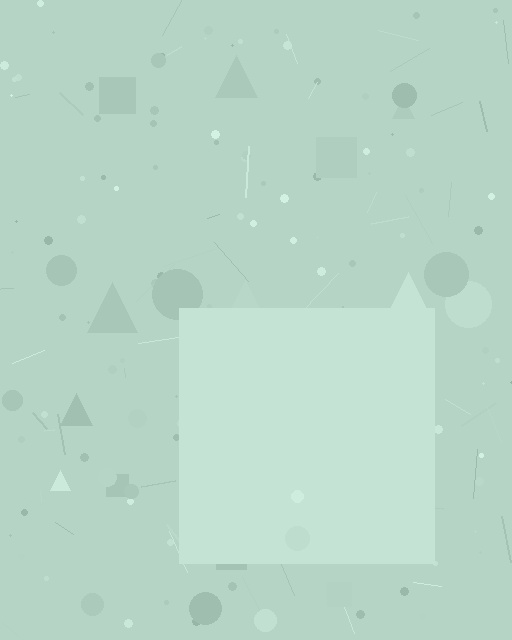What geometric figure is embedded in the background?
A square is embedded in the background.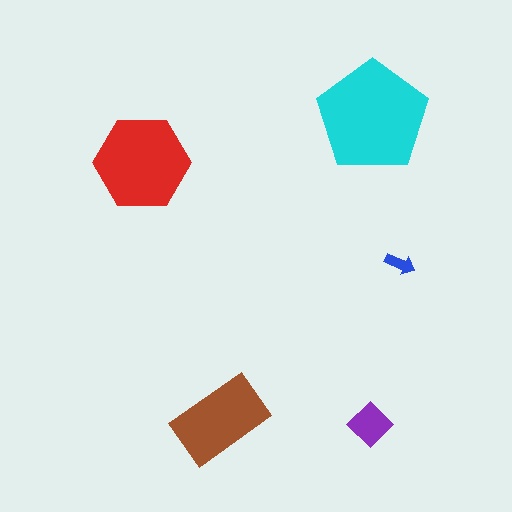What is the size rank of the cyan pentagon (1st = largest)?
1st.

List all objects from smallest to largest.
The blue arrow, the purple diamond, the brown rectangle, the red hexagon, the cyan pentagon.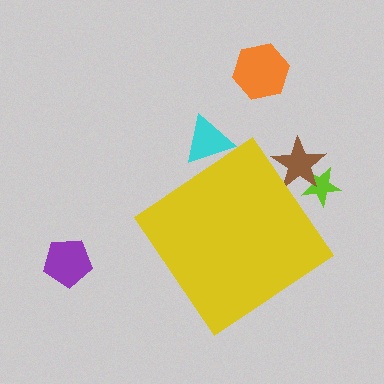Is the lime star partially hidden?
Yes, the lime star is partially hidden behind the yellow diamond.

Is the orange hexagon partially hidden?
No, the orange hexagon is fully visible.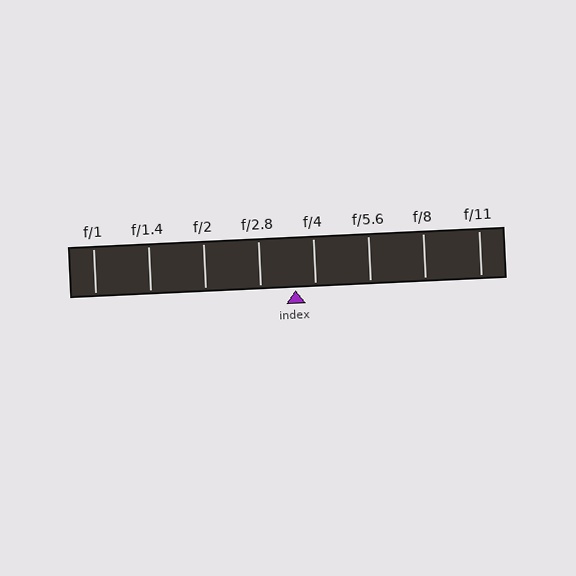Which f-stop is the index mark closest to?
The index mark is closest to f/4.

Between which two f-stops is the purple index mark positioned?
The index mark is between f/2.8 and f/4.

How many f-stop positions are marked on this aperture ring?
There are 8 f-stop positions marked.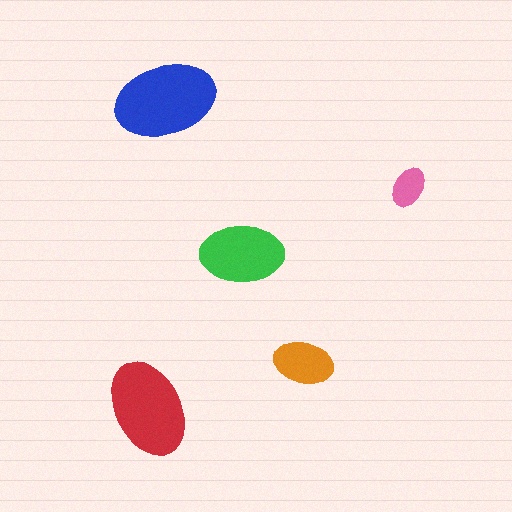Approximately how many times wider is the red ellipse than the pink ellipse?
About 2.5 times wider.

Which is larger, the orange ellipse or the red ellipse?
The red one.